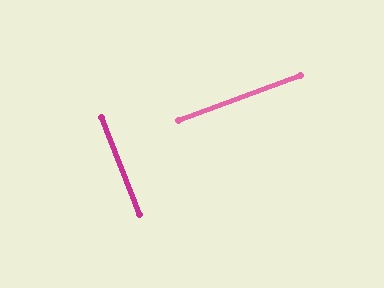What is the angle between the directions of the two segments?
Approximately 89 degrees.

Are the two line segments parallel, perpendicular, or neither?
Perpendicular — they meet at approximately 89°.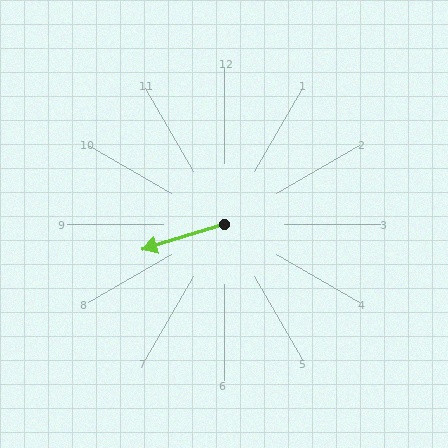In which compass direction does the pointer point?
West.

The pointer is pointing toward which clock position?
Roughly 8 o'clock.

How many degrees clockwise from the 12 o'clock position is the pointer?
Approximately 253 degrees.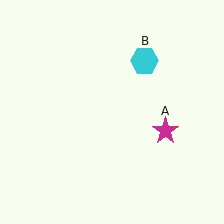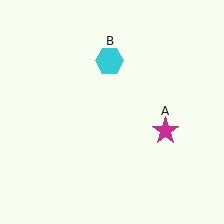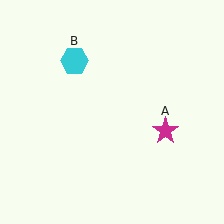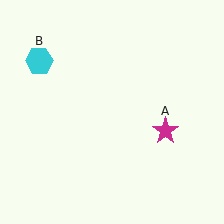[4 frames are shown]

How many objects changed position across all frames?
1 object changed position: cyan hexagon (object B).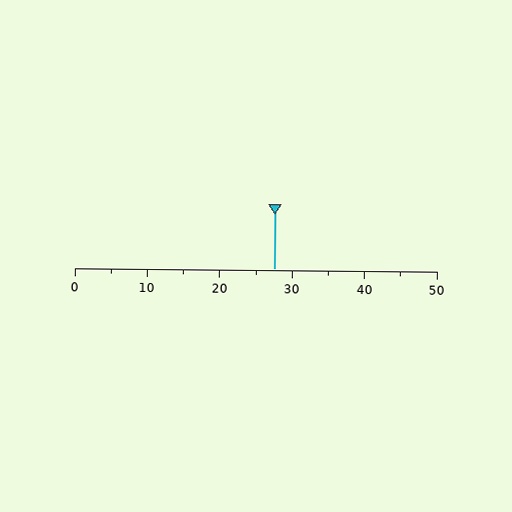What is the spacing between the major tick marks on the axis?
The major ticks are spaced 10 apart.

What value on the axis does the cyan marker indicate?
The marker indicates approximately 27.5.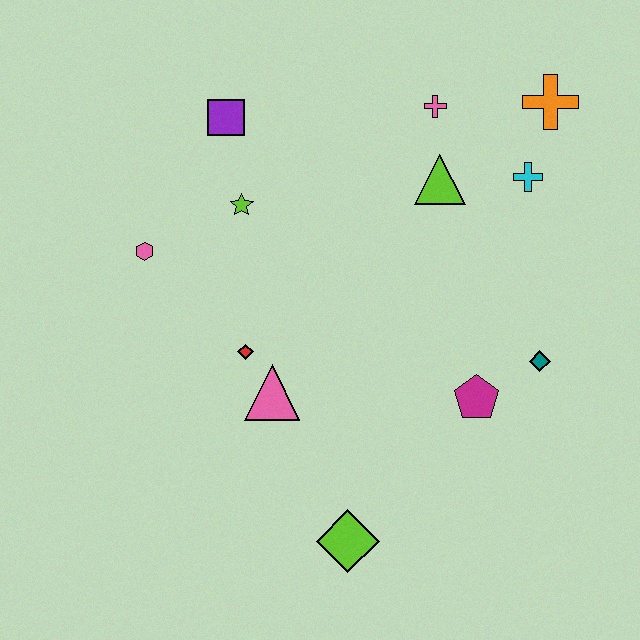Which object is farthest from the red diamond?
The orange cross is farthest from the red diamond.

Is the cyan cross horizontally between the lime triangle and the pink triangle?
No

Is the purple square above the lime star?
Yes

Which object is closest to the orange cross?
The cyan cross is closest to the orange cross.